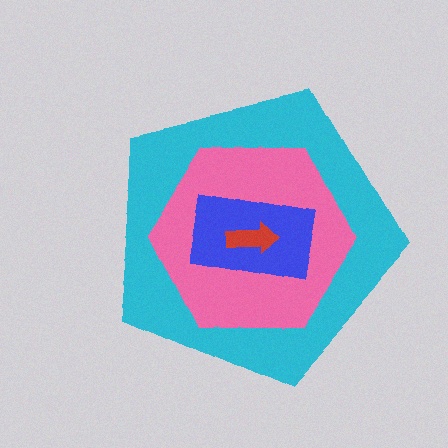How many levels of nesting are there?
4.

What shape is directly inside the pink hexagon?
The blue rectangle.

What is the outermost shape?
The cyan pentagon.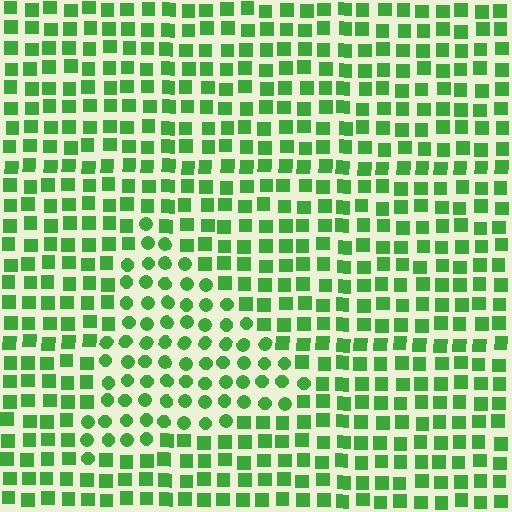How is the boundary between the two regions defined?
The boundary is defined by a change in element shape: circles inside vs. squares outside. All elements share the same color and spacing.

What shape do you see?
I see a triangle.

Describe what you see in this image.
The image is filled with small green elements arranged in a uniform grid. A triangle-shaped region contains circles, while the surrounding area contains squares. The boundary is defined purely by the change in element shape.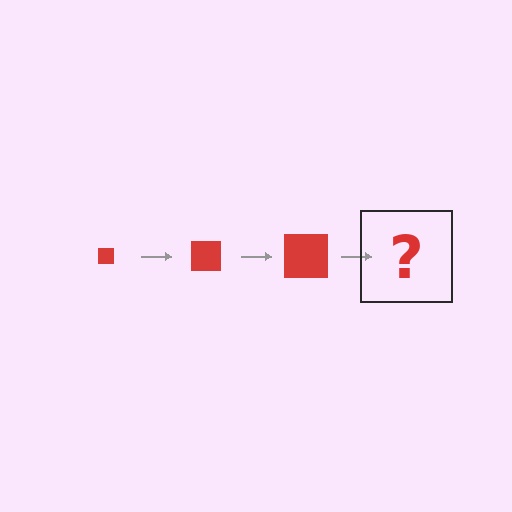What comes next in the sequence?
The next element should be a red square, larger than the previous one.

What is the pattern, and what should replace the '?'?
The pattern is that the square gets progressively larger each step. The '?' should be a red square, larger than the previous one.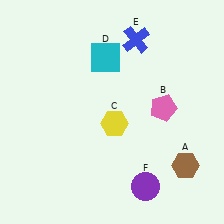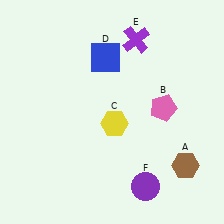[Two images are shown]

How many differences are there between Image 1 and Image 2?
There are 2 differences between the two images.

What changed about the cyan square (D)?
In Image 1, D is cyan. In Image 2, it changed to blue.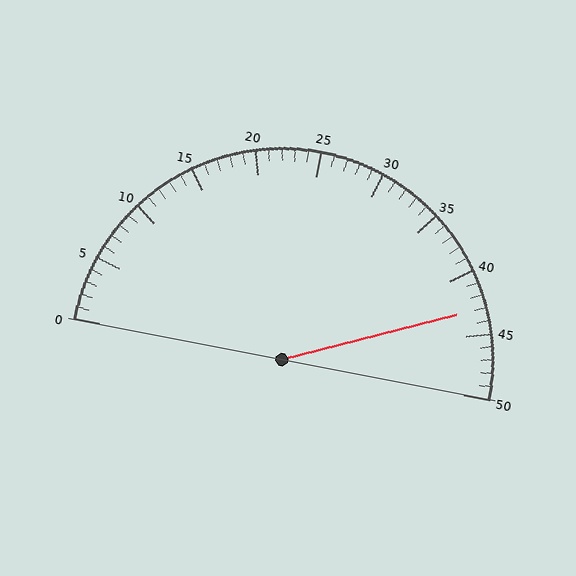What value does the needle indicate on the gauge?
The needle indicates approximately 43.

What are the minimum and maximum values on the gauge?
The gauge ranges from 0 to 50.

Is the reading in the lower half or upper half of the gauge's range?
The reading is in the upper half of the range (0 to 50).